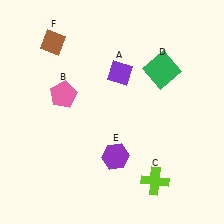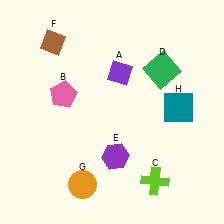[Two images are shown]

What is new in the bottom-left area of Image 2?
An orange circle (G) was added in the bottom-left area of Image 2.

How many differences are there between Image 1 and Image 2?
There are 2 differences between the two images.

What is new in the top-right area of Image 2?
A teal square (H) was added in the top-right area of Image 2.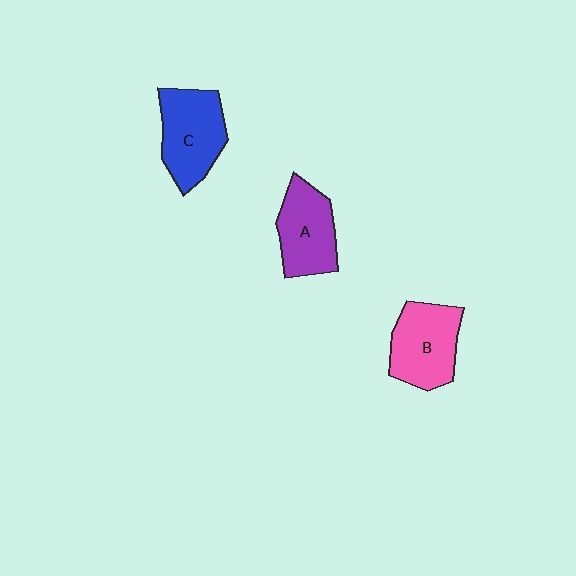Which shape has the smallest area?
Shape A (purple).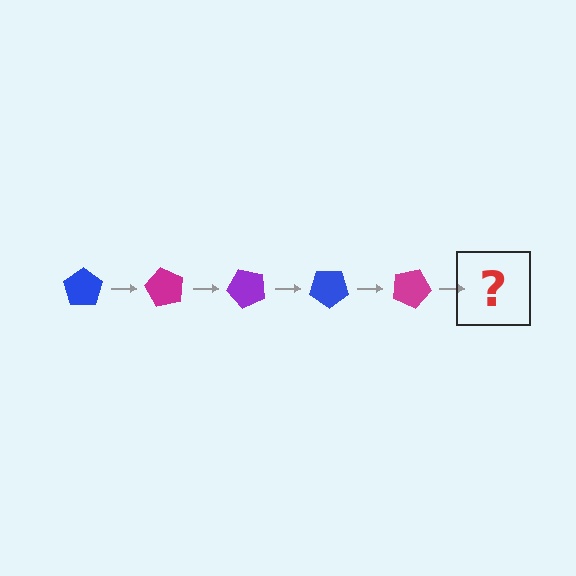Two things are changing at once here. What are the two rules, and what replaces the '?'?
The two rules are that it rotates 60 degrees each step and the color cycles through blue, magenta, and purple. The '?' should be a purple pentagon, rotated 300 degrees from the start.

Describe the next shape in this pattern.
It should be a purple pentagon, rotated 300 degrees from the start.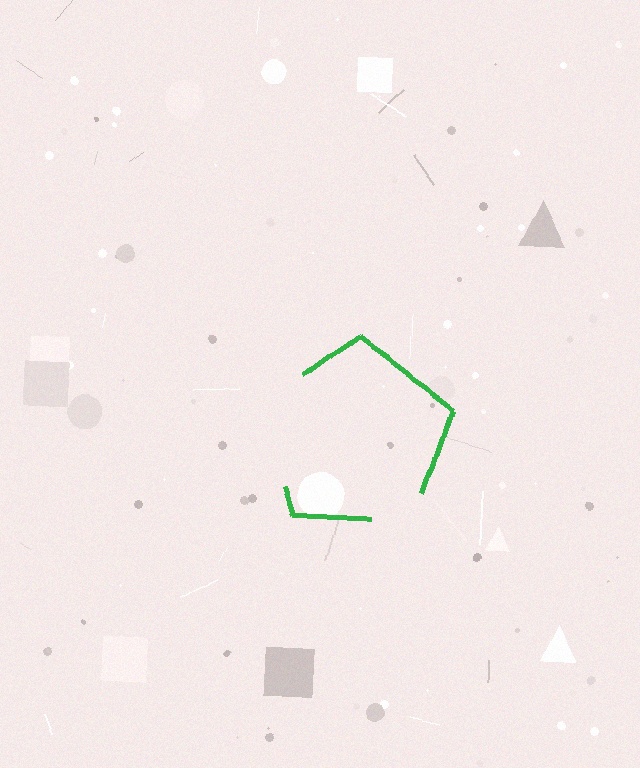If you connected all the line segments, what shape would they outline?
They would outline a pentagon.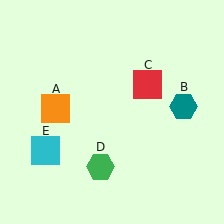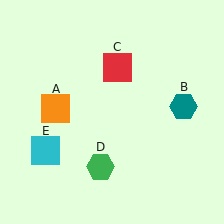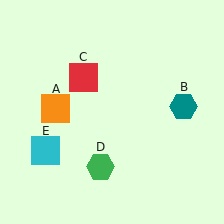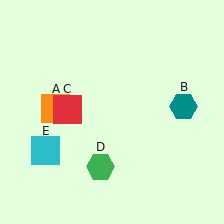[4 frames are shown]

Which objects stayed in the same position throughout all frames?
Orange square (object A) and teal hexagon (object B) and green hexagon (object D) and cyan square (object E) remained stationary.